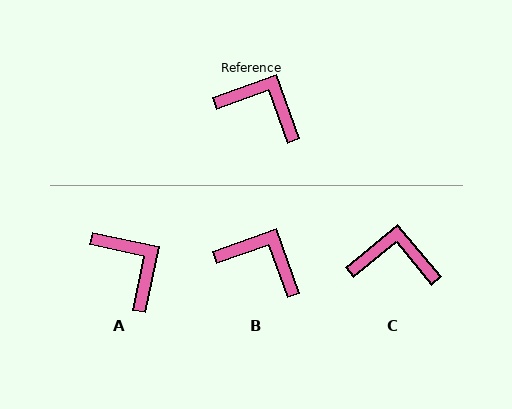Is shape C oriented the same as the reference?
No, it is off by about 20 degrees.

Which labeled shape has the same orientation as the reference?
B.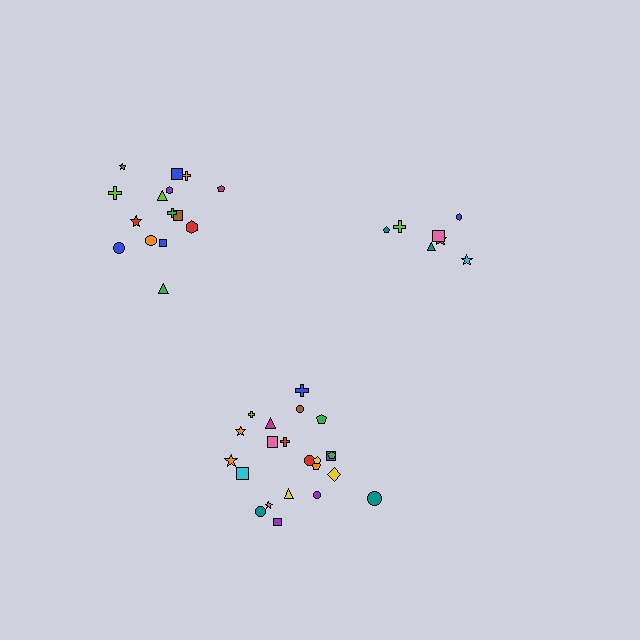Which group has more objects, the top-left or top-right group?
The top-left group.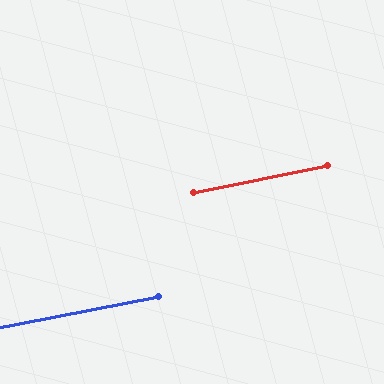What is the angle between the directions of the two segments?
Approximately 1 degree.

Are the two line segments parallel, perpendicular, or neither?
Parallel — their directions differ by only 0.9°.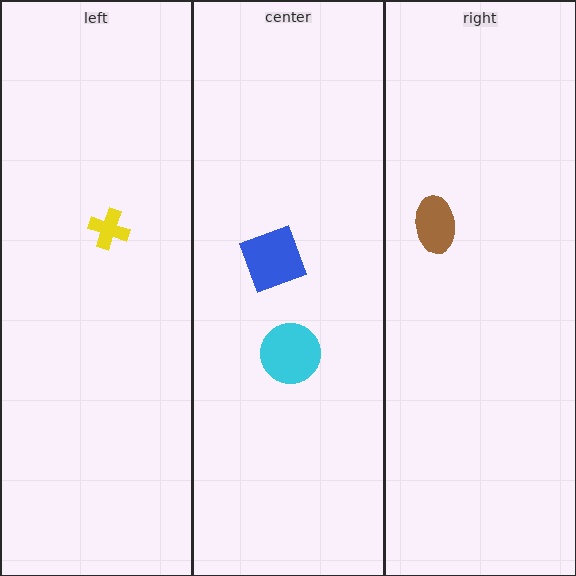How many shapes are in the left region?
1.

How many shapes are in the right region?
1.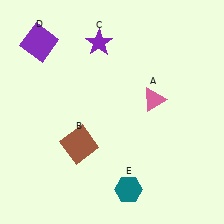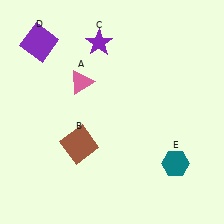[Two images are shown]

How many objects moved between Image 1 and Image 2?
2 objects moved between the two images.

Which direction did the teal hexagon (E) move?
The teal hexagon (E) moved right.